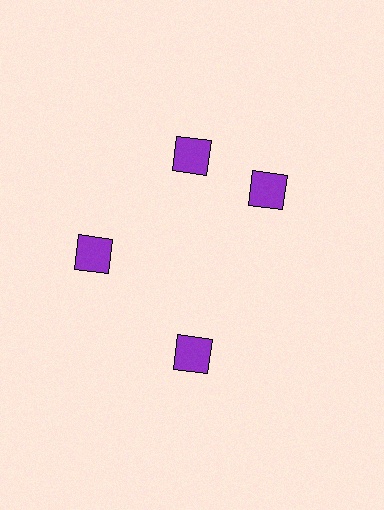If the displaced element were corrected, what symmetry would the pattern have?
It would have 4-fold rotational symmetry — the pattern would map onto itself every 90 degrees.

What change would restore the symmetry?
The symmetry would be restored by rotating it back into even spacing with its neighbors so that all 4 diamonds sit at equal angles and equal distance from the center.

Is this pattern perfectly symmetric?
No. The 4 purple diamonds are arranged in a ring, but one element near the 3 o'clock position is rotated out of alignment along the ring, breaking the 4-fold rotational symmetry.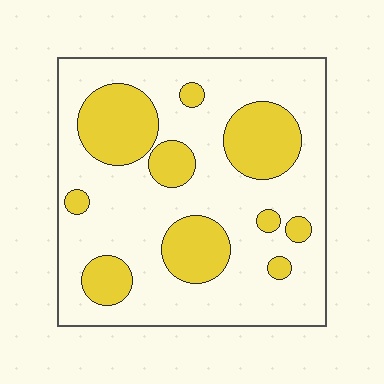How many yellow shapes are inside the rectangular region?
10.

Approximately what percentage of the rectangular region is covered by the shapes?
Approximately 30%.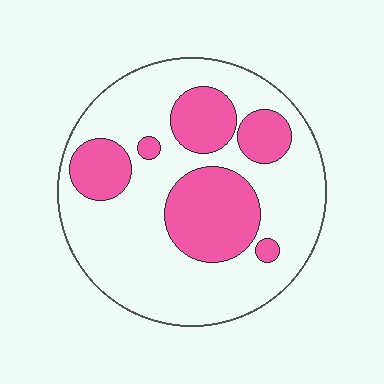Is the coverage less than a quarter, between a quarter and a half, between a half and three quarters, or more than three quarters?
Between a quarter and a half.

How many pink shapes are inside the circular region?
6.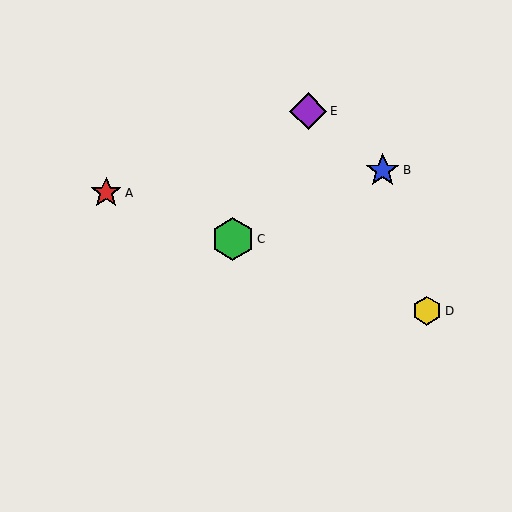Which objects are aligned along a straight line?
Objects A, C, D are aligned along a straight line.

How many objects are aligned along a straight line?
3 objects (A, C, D) are aligned along a straight line.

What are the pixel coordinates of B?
Object B is at (383, 170).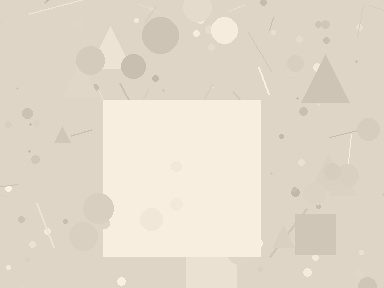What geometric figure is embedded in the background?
A square is embedded in the background.